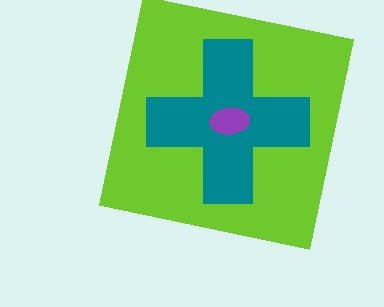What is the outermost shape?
The lime square.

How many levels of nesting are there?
3.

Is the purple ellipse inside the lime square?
Yes.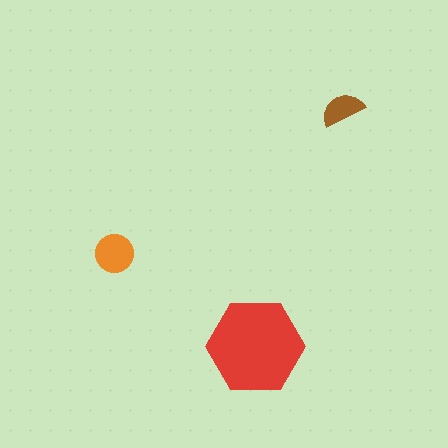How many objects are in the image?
There are 3 objects in the image.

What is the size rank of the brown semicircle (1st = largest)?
3rd.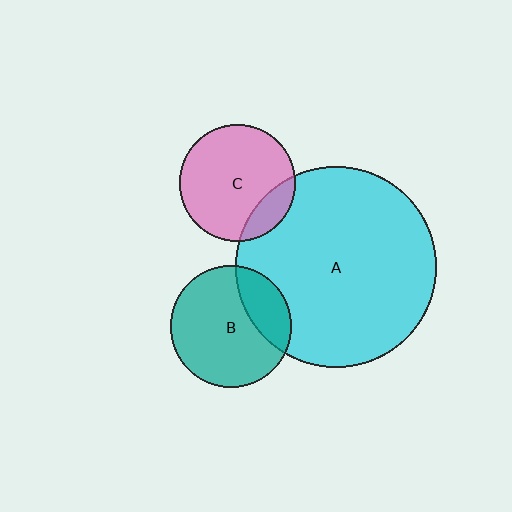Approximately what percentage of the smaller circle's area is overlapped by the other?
Approximately 15%.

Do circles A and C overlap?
Yes.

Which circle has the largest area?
Circle A (cyan).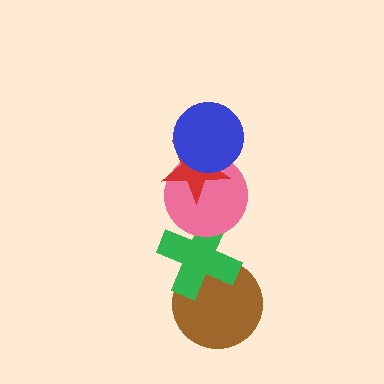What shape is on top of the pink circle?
The red star is on top of the pink circle.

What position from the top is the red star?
The red star is 2nd from the top.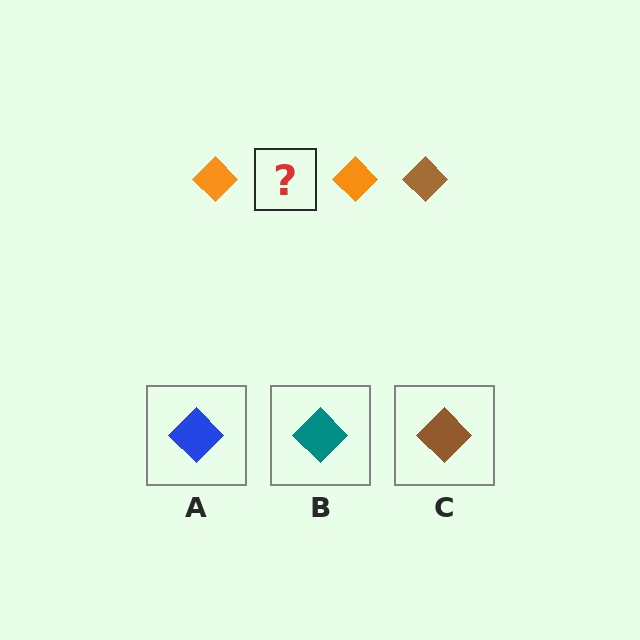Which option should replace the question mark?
Option C.